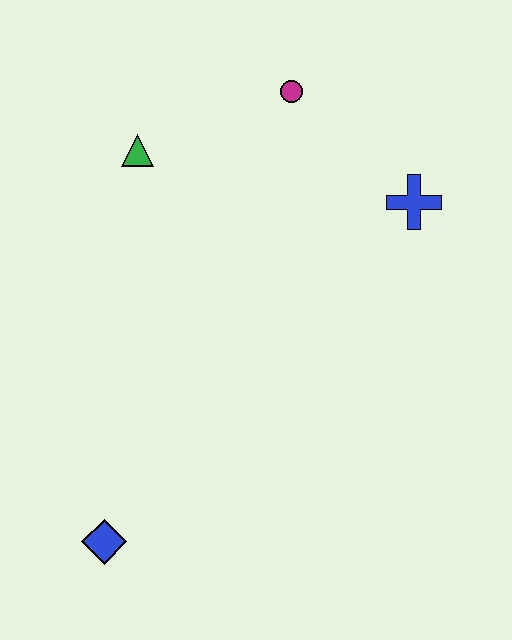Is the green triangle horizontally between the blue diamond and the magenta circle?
Yes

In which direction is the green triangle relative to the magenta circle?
The green triangle is to the left of the magenta circle.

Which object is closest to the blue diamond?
The green triangle is closest to the blue diamond.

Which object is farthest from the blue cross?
The blue diamond is farthest from the blue cross.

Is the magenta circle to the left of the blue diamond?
No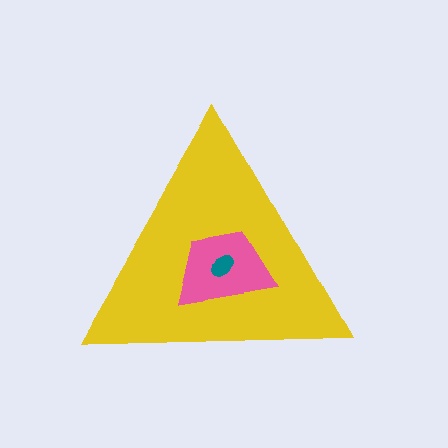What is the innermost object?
The teal ellipse.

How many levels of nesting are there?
3.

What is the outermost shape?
The yellow triangle.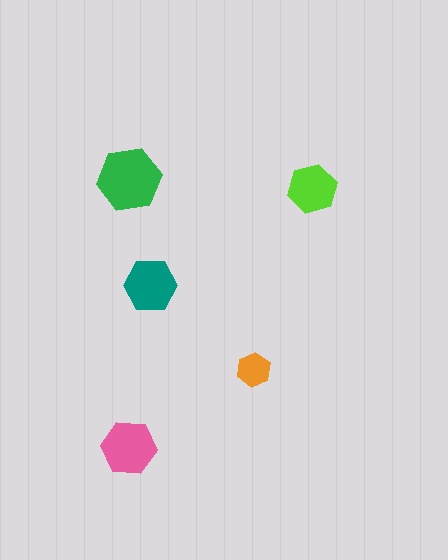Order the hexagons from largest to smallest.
the green one, the pink one, the teal one, the lime one, the orange one.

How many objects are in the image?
There are 5 objects in the image.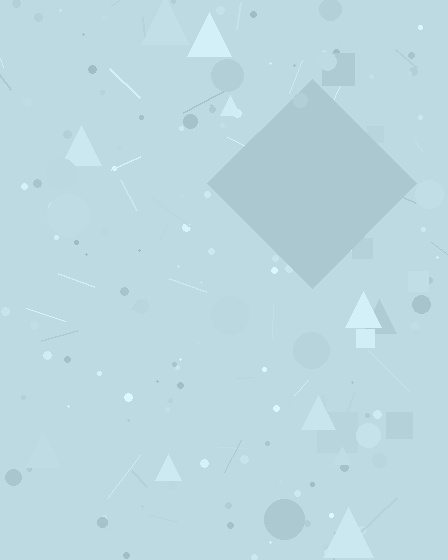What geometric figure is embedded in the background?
A diamond is embedded in the background.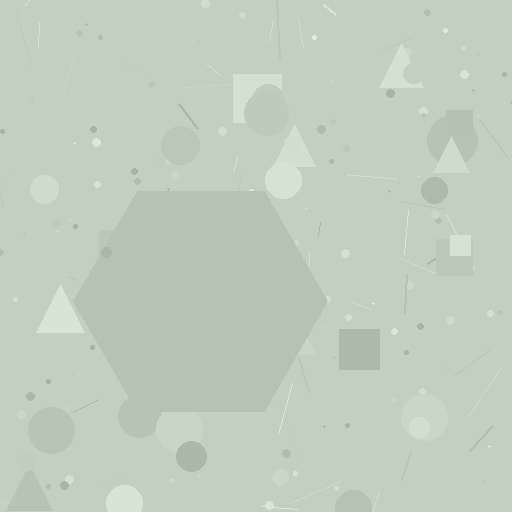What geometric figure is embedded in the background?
A hexagon is embedded in the background.